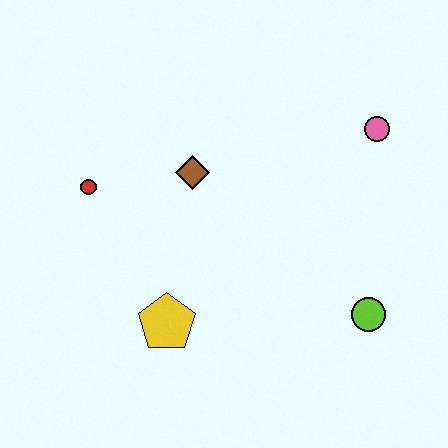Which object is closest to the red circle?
The brown diamond is closest to the red circle.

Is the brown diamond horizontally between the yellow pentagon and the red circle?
No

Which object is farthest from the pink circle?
The red circle is farthest from the pink circle.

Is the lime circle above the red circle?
No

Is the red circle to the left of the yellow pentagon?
Yes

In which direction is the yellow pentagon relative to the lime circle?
The yellow pentagon is to the left of the lime circle.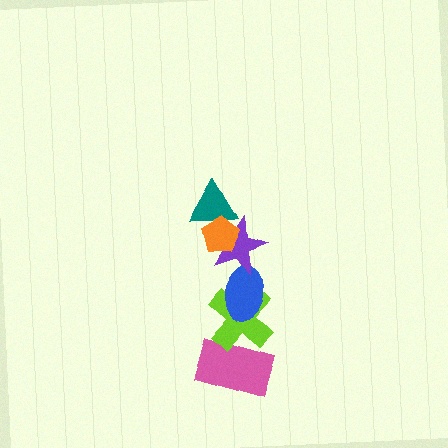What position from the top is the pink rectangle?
The pink rectangle is 6th from the top.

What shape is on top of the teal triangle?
The orange pentagon is on top of the teal triangle.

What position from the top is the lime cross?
The lime cross is 5th from the top.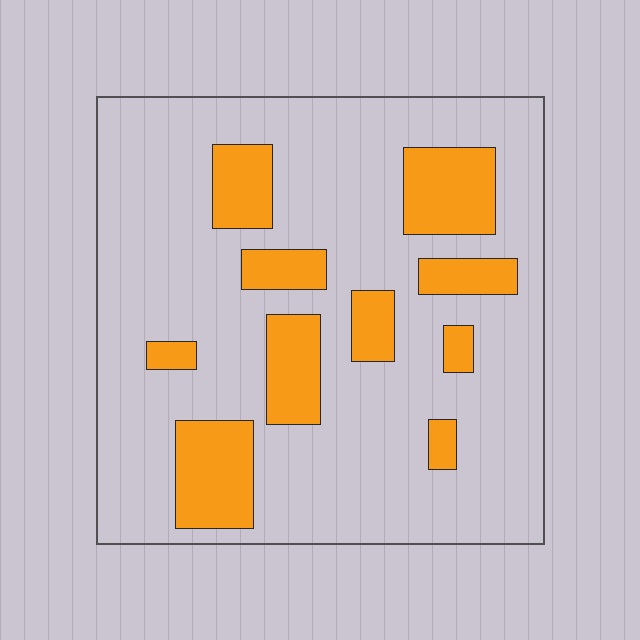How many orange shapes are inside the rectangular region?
10.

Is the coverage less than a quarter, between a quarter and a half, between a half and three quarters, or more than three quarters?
Less than a quarter.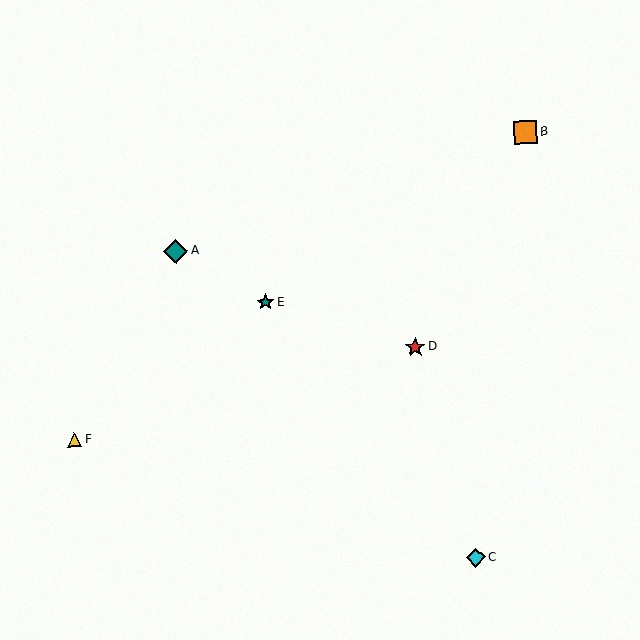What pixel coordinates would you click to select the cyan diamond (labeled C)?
Click at (476, 557) to select the cyan diamond C.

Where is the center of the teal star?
The center of the teal star is at (266, 302).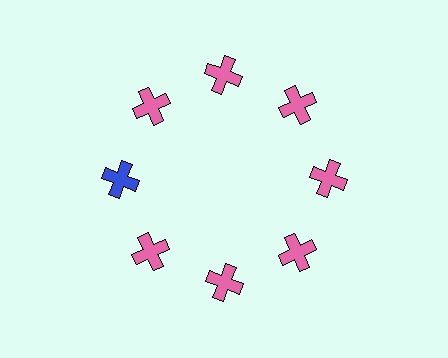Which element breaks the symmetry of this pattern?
The blue cross at roughly the 9 o'clock position breaks the symmetry. All other shapes are pink crosses.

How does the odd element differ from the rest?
It has a different color: blue instead of pink.